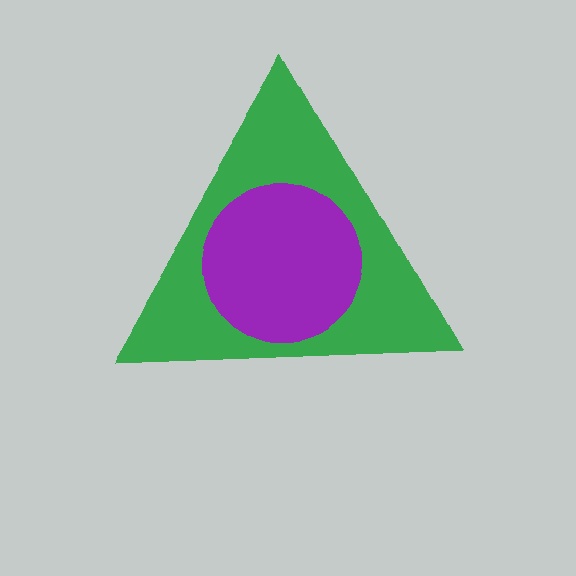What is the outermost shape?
The green triangle.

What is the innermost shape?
The purple circle.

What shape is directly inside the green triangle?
The purple circle.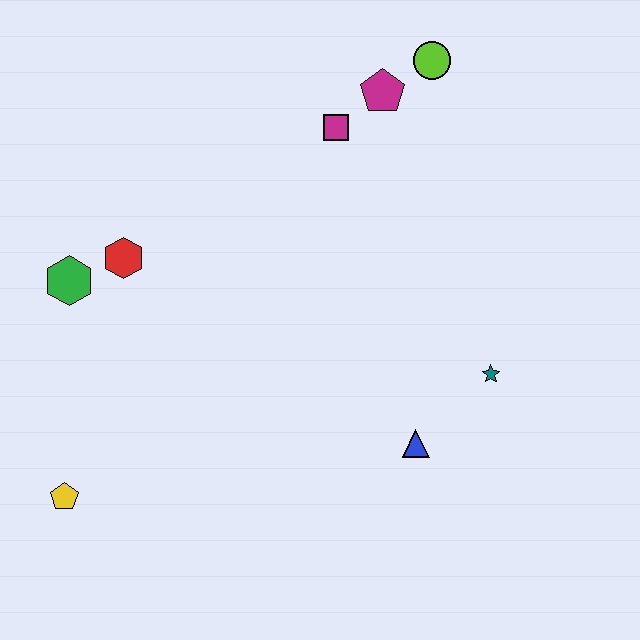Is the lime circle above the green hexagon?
Yes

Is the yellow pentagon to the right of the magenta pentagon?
No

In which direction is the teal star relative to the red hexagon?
The teal star is to the right of the red hexagon.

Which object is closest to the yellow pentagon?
The green hexagon is closest to the yellow pentagon.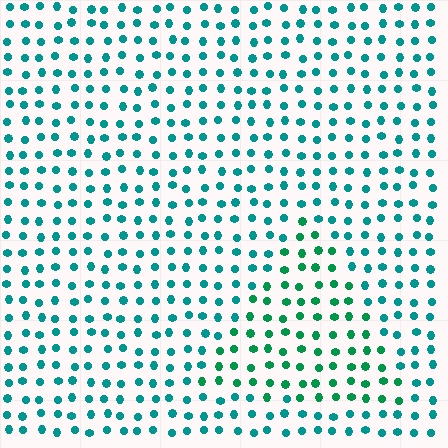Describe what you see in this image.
The image is filled with small teal elements in a uniform arrangement. A triangle-shaped region is visible where the elements are tinted to a slightly different hue, forming a subtle color boundary.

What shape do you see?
I see a triangle.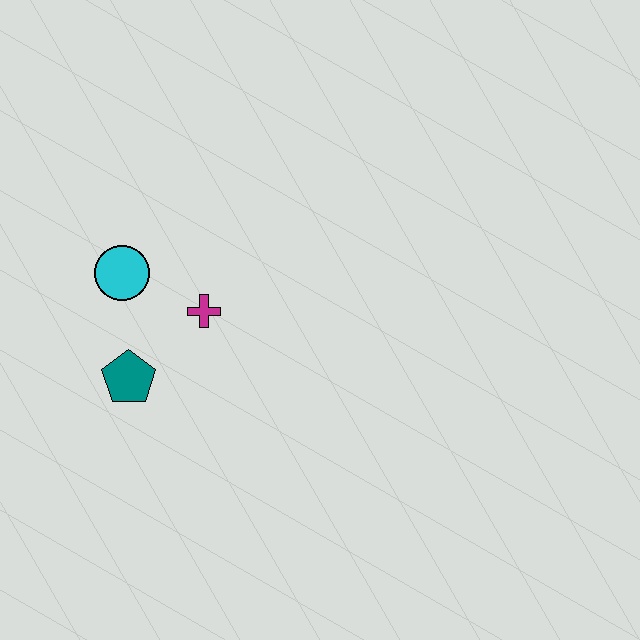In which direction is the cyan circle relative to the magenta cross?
The cyan circle is to the left of the magenta cross.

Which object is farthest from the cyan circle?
The teal pentagon is farthest from the cyan circle.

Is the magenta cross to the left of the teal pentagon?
No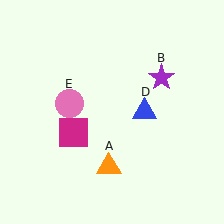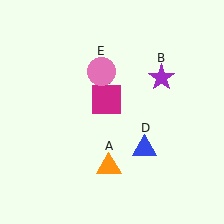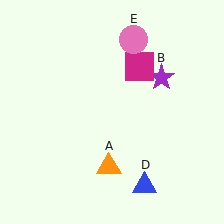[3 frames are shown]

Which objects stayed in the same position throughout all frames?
Orange triangle (object A) and purple star (object B) remained stationary.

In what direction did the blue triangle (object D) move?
The blue triangle (object D) moved down.